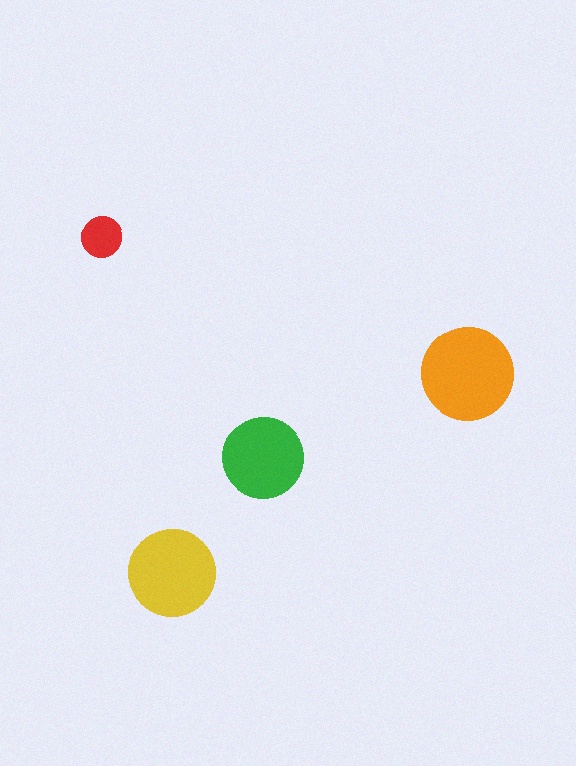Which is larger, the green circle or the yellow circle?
The yellow one.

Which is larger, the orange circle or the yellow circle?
The orange one.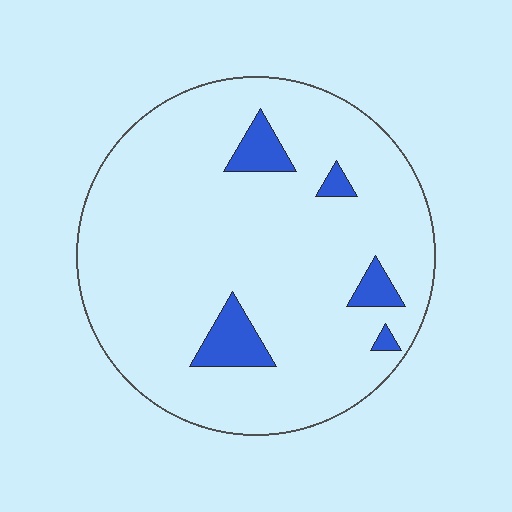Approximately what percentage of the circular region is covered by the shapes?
Approximately 10%.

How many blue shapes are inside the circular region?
5.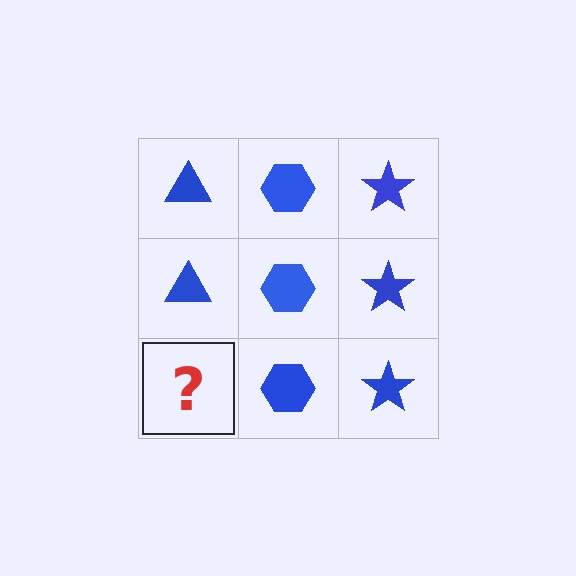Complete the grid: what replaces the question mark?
The question mark should be replaced with a blue triangle.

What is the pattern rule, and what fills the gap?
The rule is that each column has a consistent shape. The gap should be filled with a blue triangle.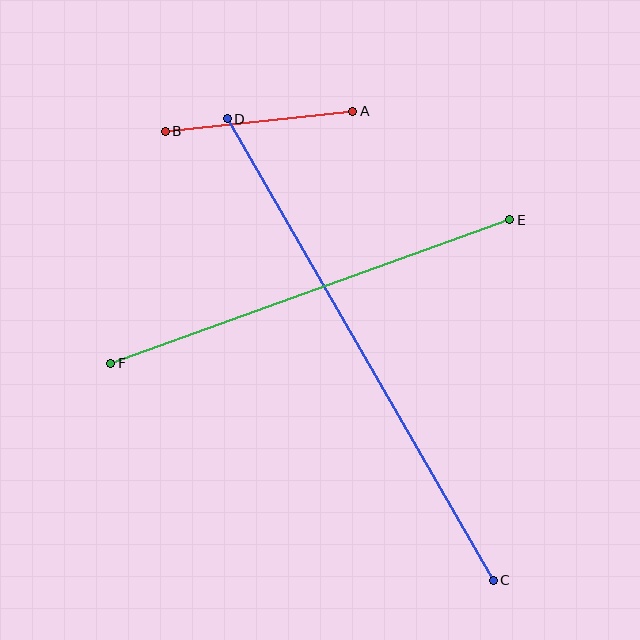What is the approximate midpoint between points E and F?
The midpoint is at approximately (310, 292) pixels.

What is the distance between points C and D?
The distance is approximately 532 pixels.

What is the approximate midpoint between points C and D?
The midpoint is at approximately (360, 350) pixels.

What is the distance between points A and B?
The distance is approximately 188 pixels.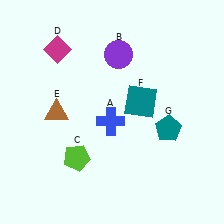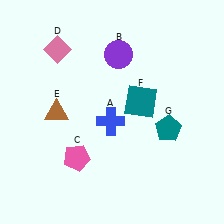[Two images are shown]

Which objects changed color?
C changed from lime to pink. D changed from magenta to pink.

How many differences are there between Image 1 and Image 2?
There are 2 differences between the two images.